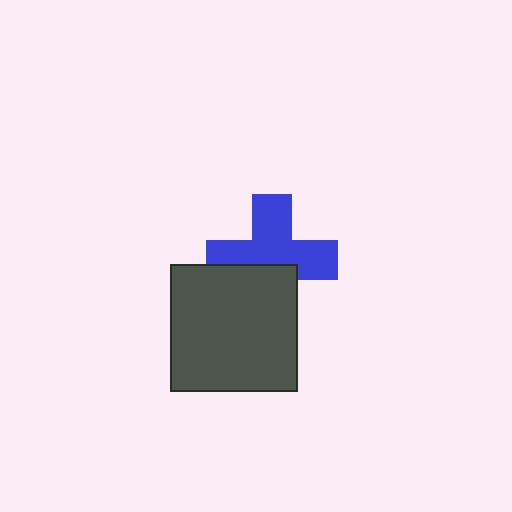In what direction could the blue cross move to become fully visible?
The blue cross could move up. That would shift it out from behind the dark gray square entirely.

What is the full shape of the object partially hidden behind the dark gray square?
The partially hidden object is a blue cross.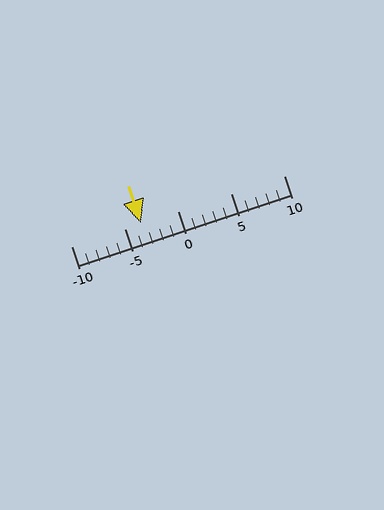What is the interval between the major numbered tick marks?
The major tick marks are spaced 5 units apart.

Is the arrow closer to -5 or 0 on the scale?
The arrow is closer to -5.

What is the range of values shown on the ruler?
The ruler shows values from -10 to 10.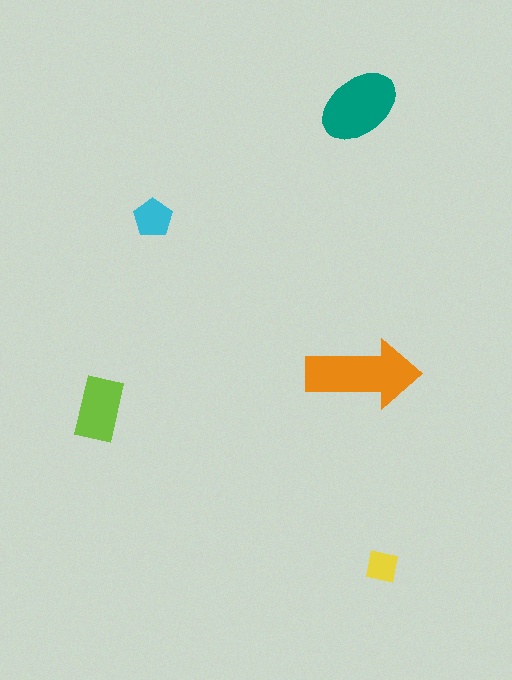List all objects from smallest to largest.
The yellow square, the cyan pentagon, the lime rectangle, the teal ellipse, the orange arrow.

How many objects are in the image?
There are 5 objects in the image.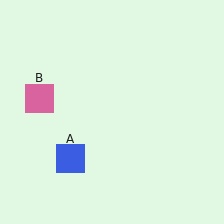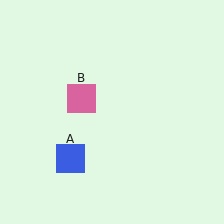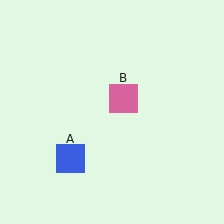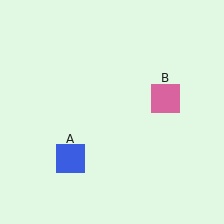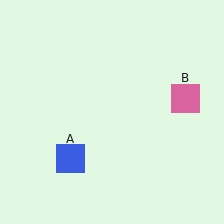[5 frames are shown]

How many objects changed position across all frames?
1 object changed position: pink square (object B).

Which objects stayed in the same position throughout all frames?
Blue square (object A) remained stationary.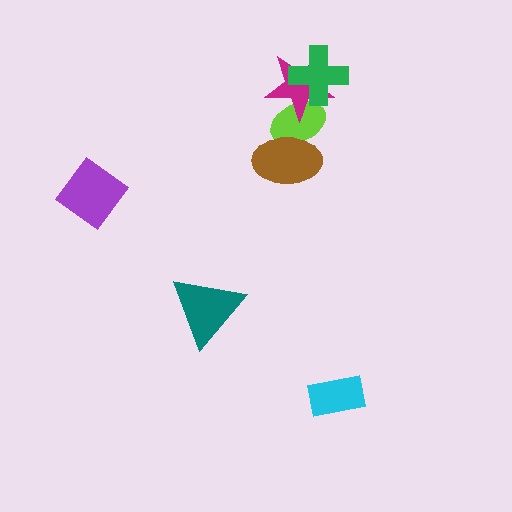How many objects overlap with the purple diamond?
0 objects overlap with the purple diamond.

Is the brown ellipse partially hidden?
No, no other shape covers it.